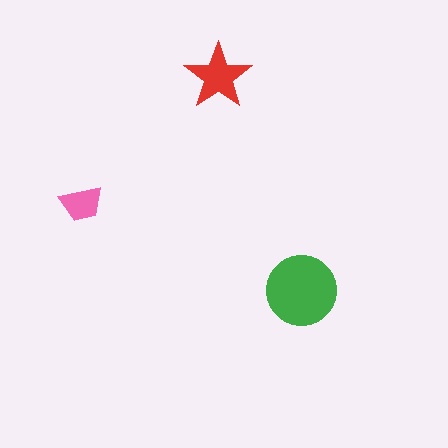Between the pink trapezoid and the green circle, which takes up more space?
The green circle.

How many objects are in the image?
There are 3 objects in the image.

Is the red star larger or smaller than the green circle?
Smaller.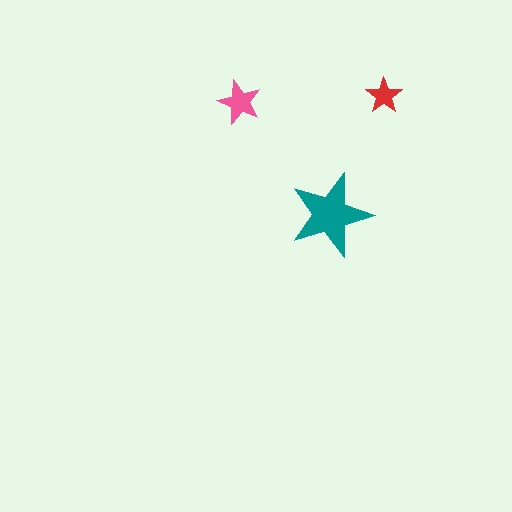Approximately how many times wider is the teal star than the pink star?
About 2 times wider.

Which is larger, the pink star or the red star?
The pink one.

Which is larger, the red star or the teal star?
The teal one.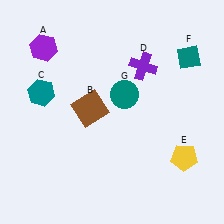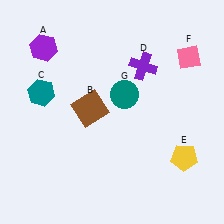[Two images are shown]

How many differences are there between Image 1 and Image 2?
There is 1 difference between the two images.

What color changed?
The diamond (F) changed from teal in Image 1 to pink in Image 2.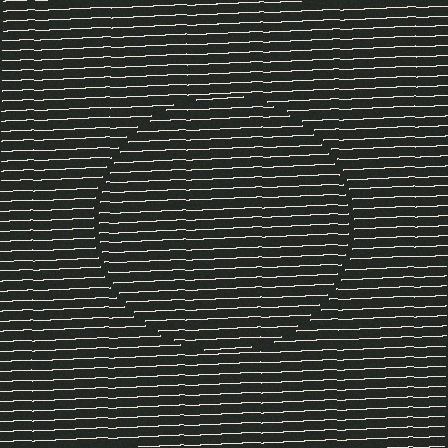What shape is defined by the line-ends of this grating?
An illusory circle. The interior of the shape contains the same grating, shifted by half a period — the contour is defined by the phase discontinuity where line-ends from the inner and outer gratings abut.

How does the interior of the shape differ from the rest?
The interior of the shape contains the same grating, shifted by half a period — the contour is defined by the phase discontinuity where line-ends from the inner and outer gratings abut.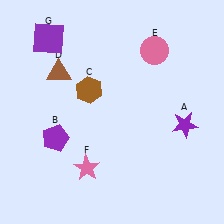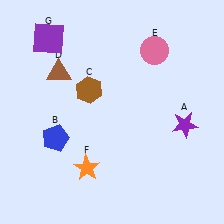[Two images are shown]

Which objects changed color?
B changed from purple to blue. F changed from pink to orange.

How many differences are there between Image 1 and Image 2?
There are 2 differences between the two images.